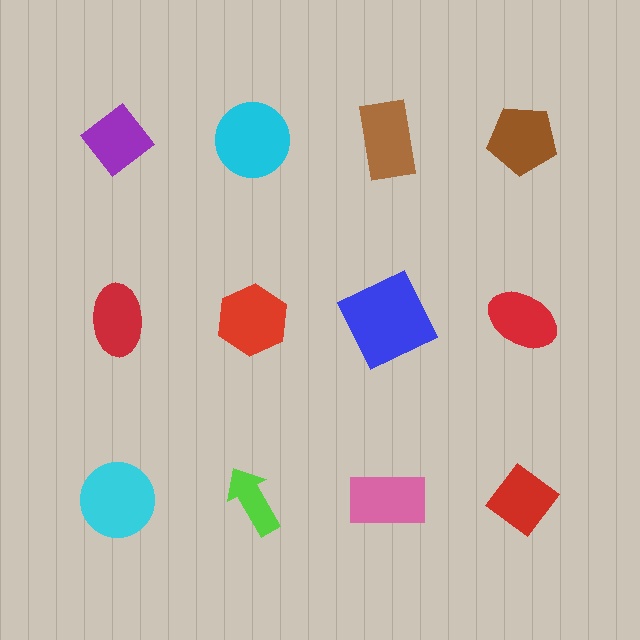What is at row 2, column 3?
A blue square.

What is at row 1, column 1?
A purple diamond.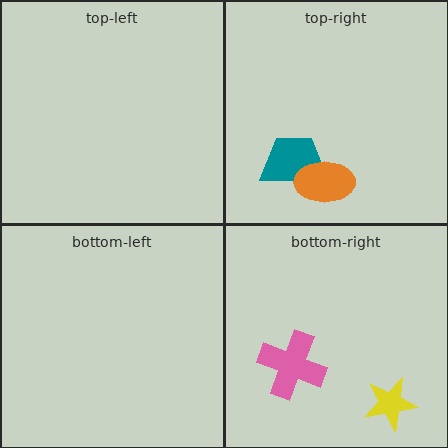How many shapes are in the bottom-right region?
2.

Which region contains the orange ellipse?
The top-right region.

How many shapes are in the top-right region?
2.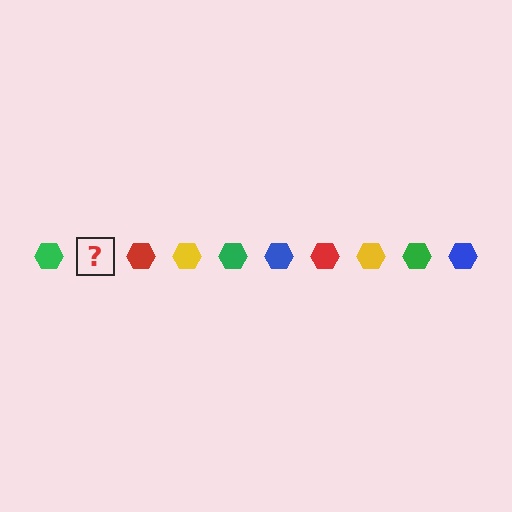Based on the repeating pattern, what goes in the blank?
The blank should be a blue hexagon.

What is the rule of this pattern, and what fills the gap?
The rule is that the pattern cycles through green, blue, red, yellow hexagons. The gap should be filled with a blue hexagon.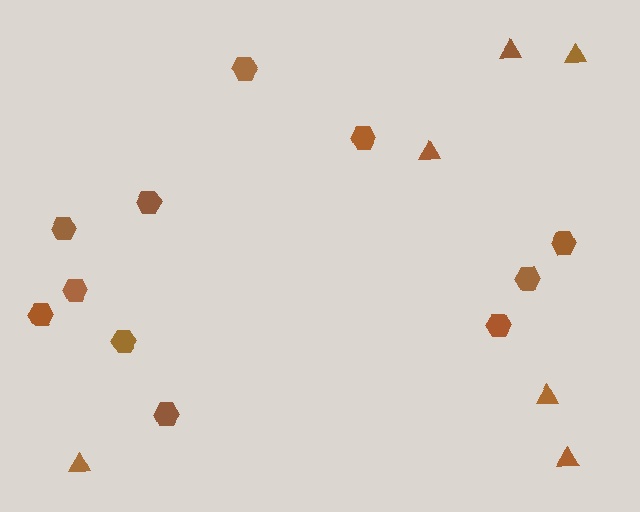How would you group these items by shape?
There are 2 groups: one group of hexagons (11) and one group of triangles (6).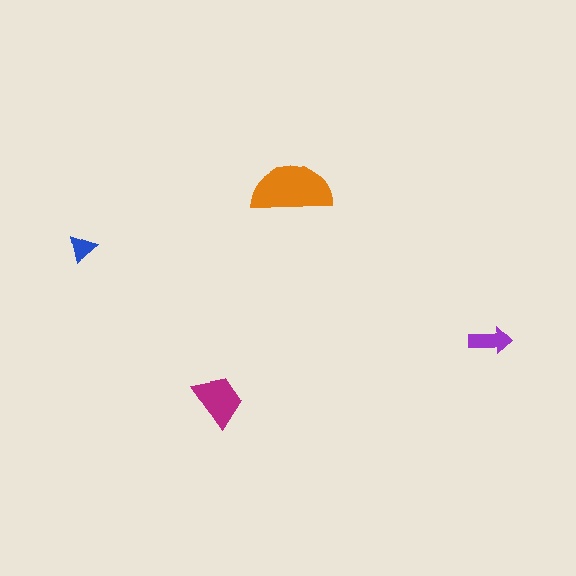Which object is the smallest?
The blue triangle.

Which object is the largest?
The orange semicircle.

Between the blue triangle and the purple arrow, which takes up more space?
The purple arrow.